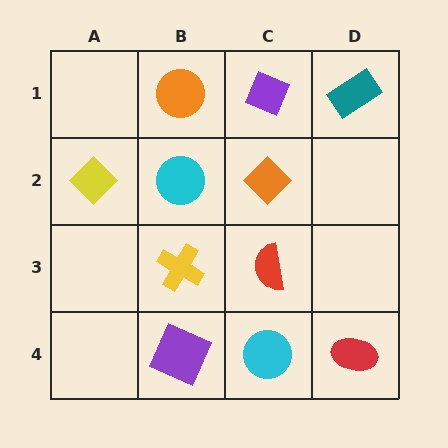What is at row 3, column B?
A yellow cross.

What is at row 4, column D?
A red ellipse.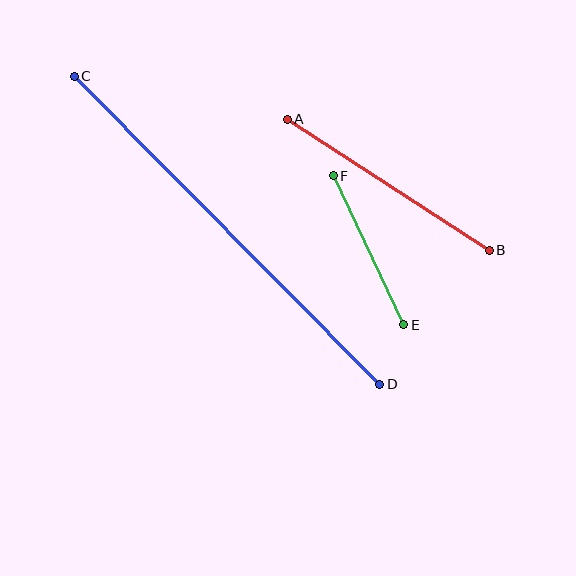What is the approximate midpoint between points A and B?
The midpoint is at approximately (388, 185) pixels.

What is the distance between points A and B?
The distance is approximately 241 pixels.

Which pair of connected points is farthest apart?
Points C and D are farthest apart.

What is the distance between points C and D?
The distance is approximately 434 pixels.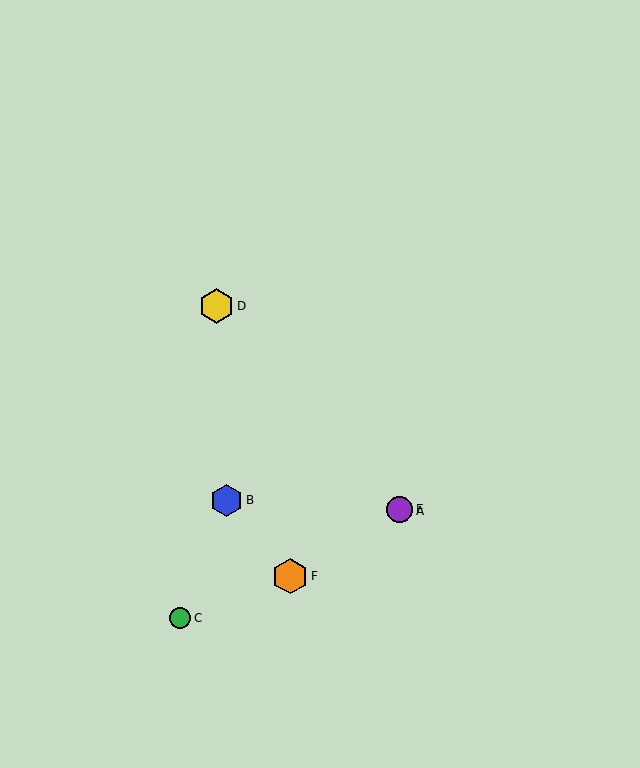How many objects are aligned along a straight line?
3 objects (A, D, E) are aligned along a straight line.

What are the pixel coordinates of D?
Object D is at (216, 306).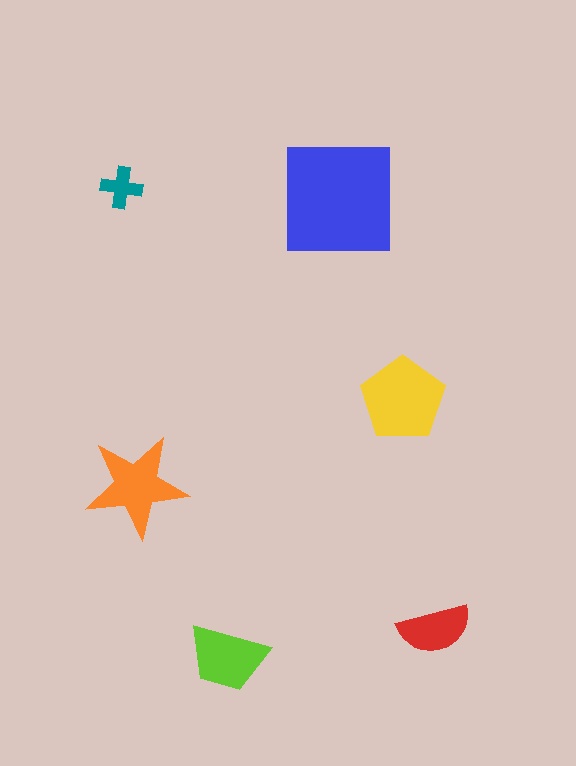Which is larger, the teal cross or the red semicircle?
The red semicircle.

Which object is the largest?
The blue square.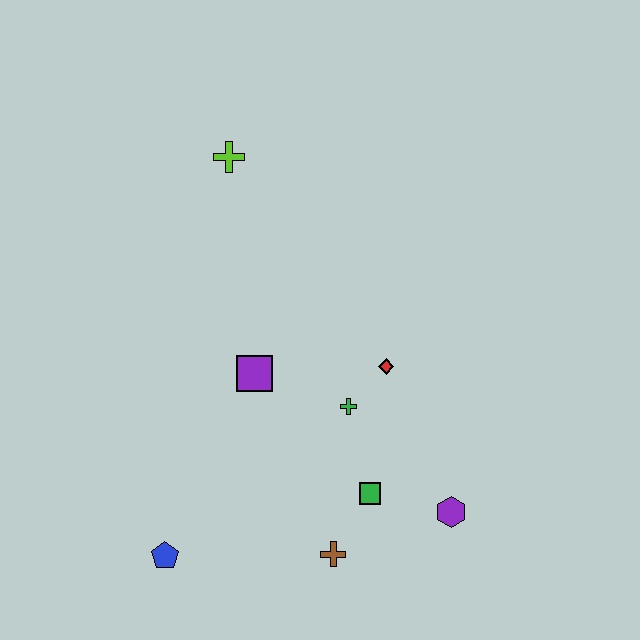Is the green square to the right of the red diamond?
No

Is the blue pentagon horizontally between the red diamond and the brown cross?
No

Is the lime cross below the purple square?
No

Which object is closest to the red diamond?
The green cross is closest to the red diamond.